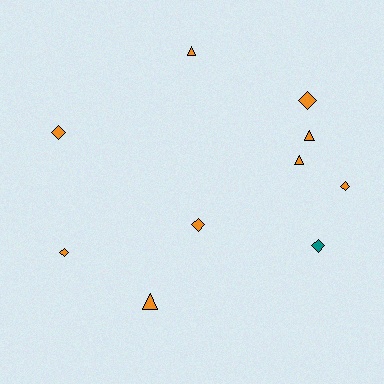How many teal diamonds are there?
There is 1 teal diamond.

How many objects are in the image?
There are 10 objects.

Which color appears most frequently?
Orange, with 9 objects.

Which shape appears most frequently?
Diamond, with 6 objects.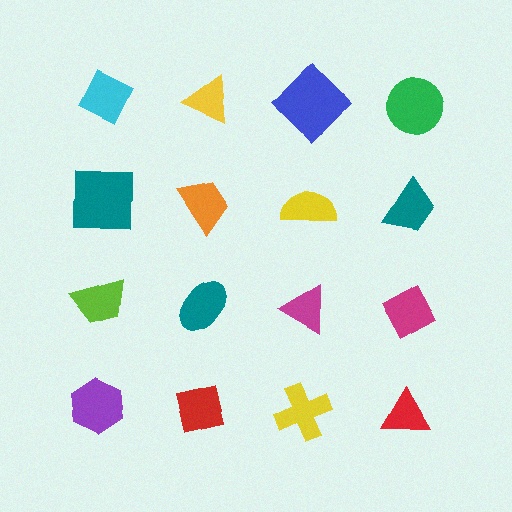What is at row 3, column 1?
A lime trapezoid.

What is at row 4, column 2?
A red square.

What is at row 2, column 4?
A teal trapezoid.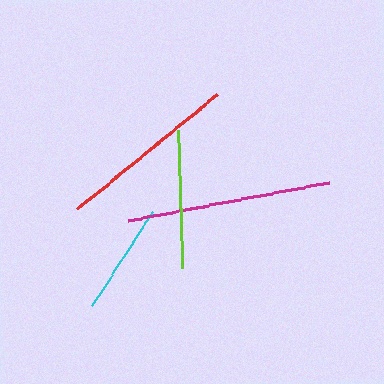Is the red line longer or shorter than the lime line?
The red line is longer than the lime line.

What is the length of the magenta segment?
The magenta segment is approximately 205 pixels long.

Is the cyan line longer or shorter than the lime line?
The lime line is longer than the cyan line.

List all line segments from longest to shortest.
From longest to shortest: magenta, red, lime, cyan.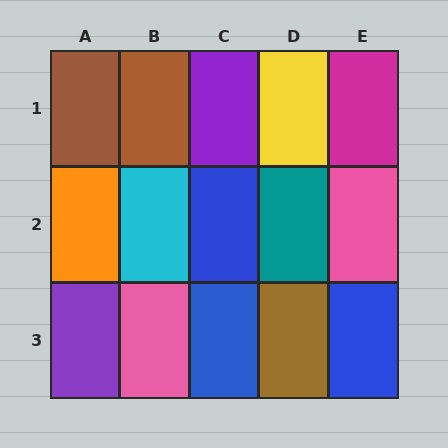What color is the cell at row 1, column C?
Purple.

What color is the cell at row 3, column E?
Blue.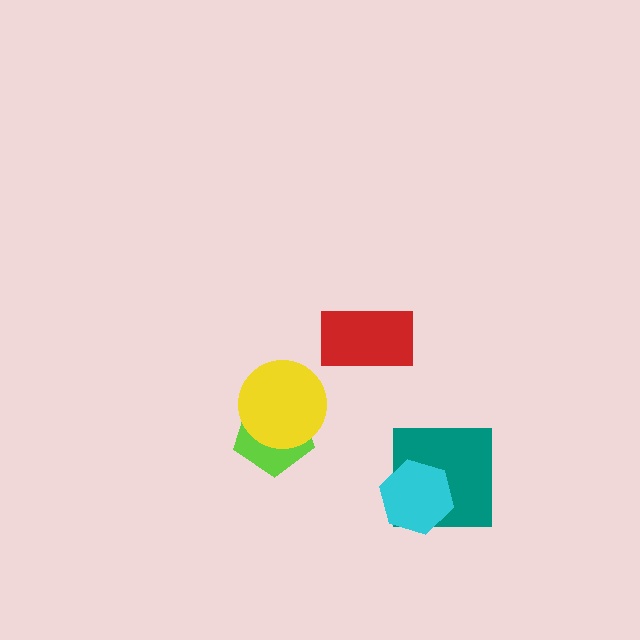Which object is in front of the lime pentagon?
The yellow circle is in front of the lime pentagon.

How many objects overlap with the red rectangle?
0 objects overlap with the red rectangle.